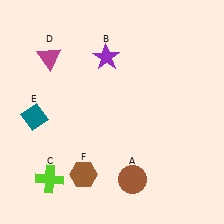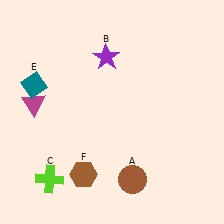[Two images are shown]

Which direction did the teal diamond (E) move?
The teal diamond (E) moved up.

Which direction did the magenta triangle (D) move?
The magenta triangle (D) moved down.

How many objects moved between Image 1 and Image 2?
2 objects moved between the two images.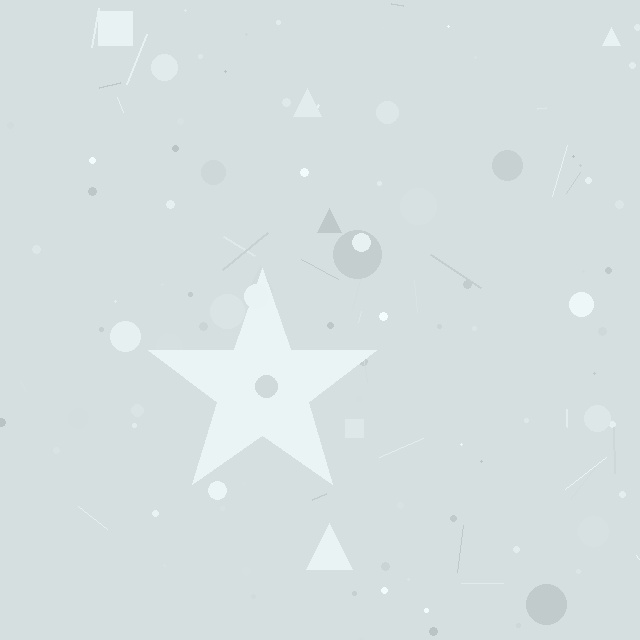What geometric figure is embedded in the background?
A star is embedded in the background.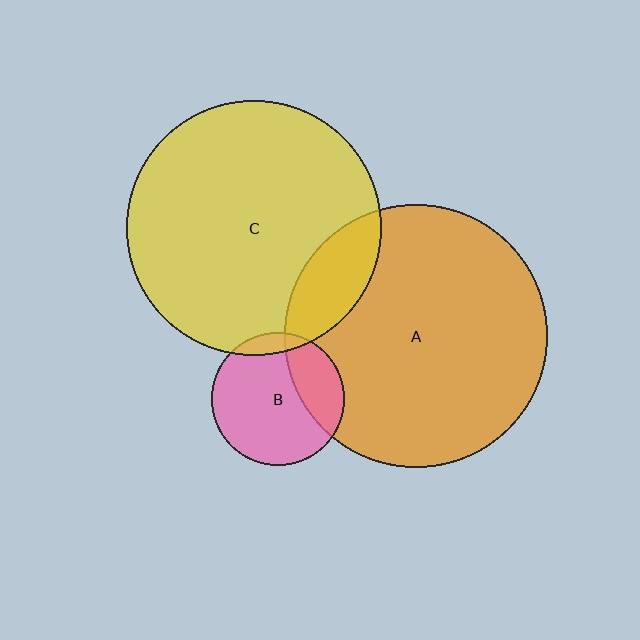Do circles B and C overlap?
Yes.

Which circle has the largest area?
Circle A (orange).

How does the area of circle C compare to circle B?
Approximately 3.7 times.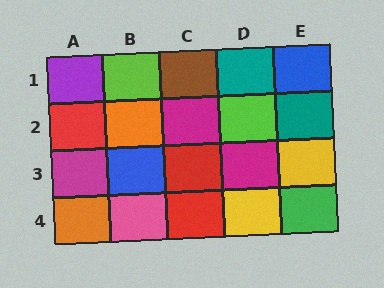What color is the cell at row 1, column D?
Teal.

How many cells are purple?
1 cell is purple.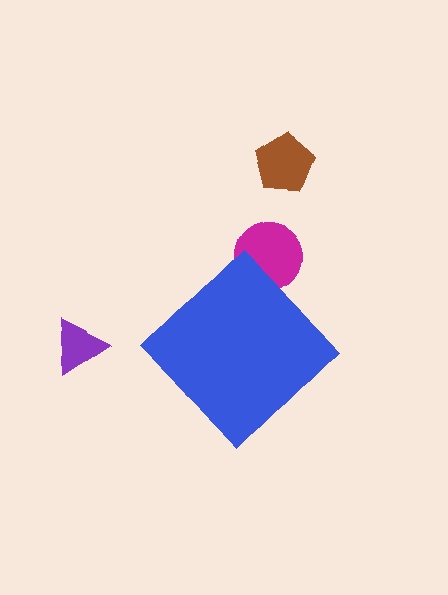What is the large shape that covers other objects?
A blue diamond.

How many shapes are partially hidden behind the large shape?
1 shape is partially hidden.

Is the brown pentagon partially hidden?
No, the brown pentagon is fully visible.